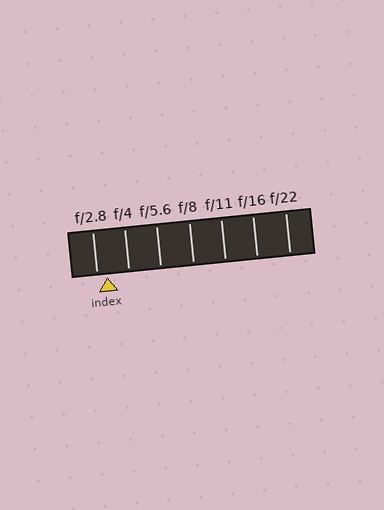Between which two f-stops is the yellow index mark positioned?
The index mark is between f/2.8 and f/4.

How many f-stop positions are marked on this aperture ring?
There are 7 f-stop positions marked.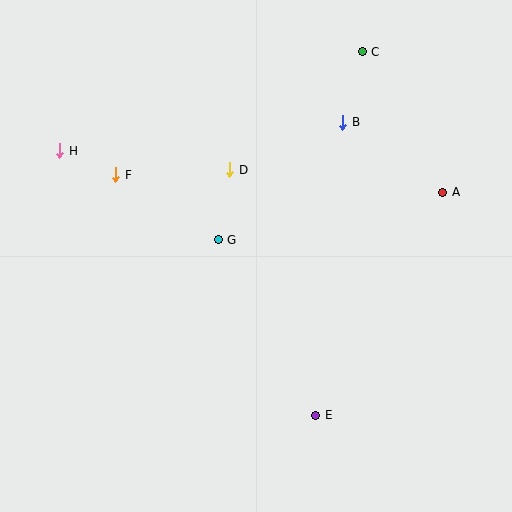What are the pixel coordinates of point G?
Point G is at (218, 240).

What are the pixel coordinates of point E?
Point E is at (316, 415).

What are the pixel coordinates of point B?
Point B is at (343, 122).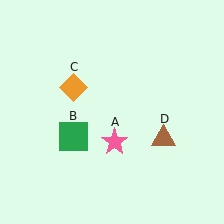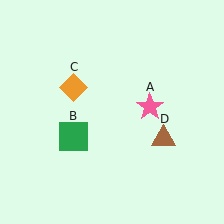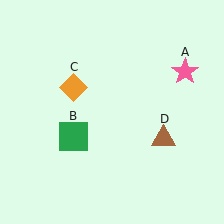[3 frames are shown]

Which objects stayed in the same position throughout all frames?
Green square (object B) and orange diamond (object C) and brown triangle (object D) remained stationary.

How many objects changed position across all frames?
1 object changed position: pink star (object A).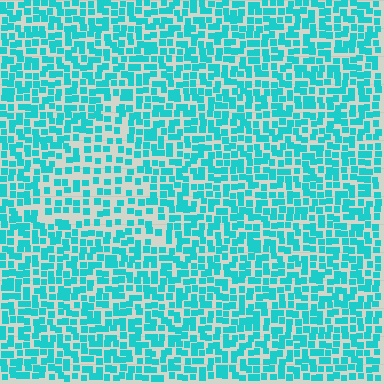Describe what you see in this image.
The image contains small cyan elements arranged at two different densities. A triangle-shaped region is visible where the elements are less densely packed than the surrounding area.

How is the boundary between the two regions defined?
The boundary is defined by a change in element density (approximately 1.7x ratio). All elements are the same color, size, and shape.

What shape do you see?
I see a triangle.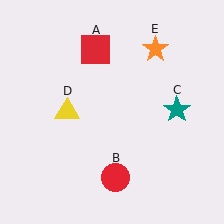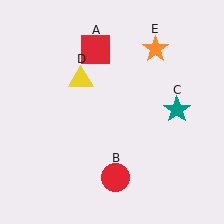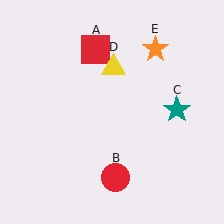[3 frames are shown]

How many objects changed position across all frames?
1 object changed position: yellow triangle (object D).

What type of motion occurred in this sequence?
The yellow triangle (object D) rotated clockwise around the center of the scene.